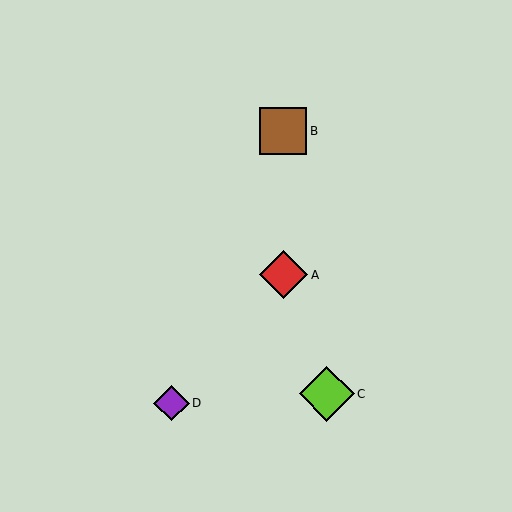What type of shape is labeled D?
Shape D is a purple diamond.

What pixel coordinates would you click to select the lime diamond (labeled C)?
Click at (327, 394) to select the lime diamond C.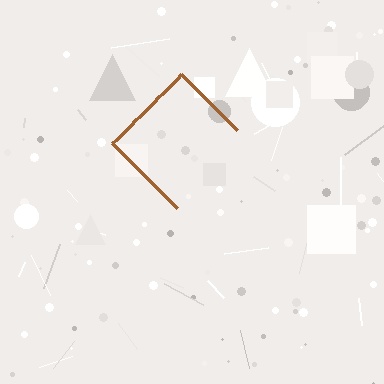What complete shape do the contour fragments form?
The contour fragments form a diamond.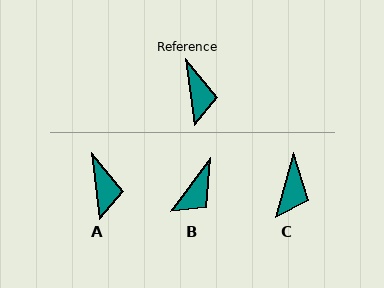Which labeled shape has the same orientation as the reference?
A.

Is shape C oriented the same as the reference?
No, it is off by about 23 degrees.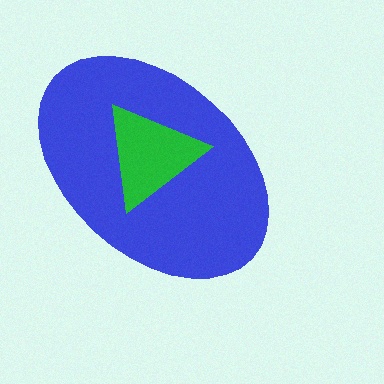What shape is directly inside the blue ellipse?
The green triangle.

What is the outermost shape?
The blue ellipse.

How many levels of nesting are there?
2.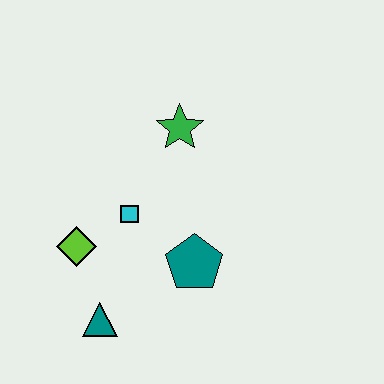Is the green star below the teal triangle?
No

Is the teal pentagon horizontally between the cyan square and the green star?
No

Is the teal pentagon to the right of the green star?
Yes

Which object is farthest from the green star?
The teal triangle is farthest from the green star.